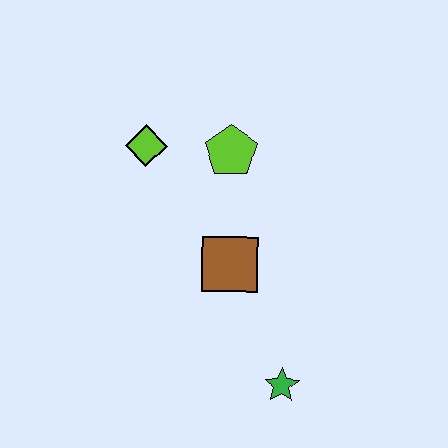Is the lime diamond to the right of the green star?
No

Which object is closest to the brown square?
The lime pentagon is closest to the brown square.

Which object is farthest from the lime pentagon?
The green star is farthest from the lime pentagon.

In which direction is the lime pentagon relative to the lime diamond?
The lime pentagon is to the right of the lime diamond.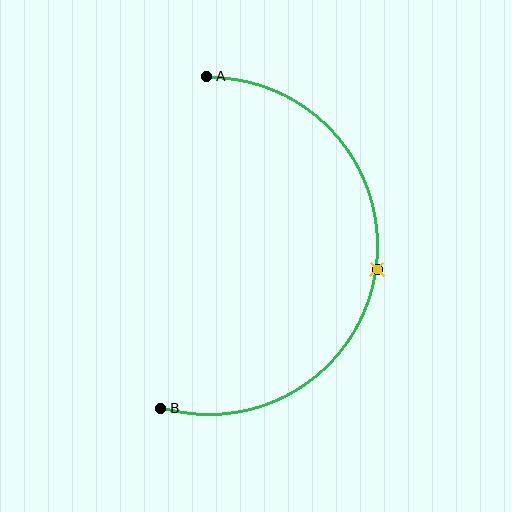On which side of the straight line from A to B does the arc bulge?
The arc bulges to the right of the straight line connecting A and B.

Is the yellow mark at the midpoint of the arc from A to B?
Yes. The yellow mark lies on the arc at equal arc-length from both A and B — it is the arc midpoint.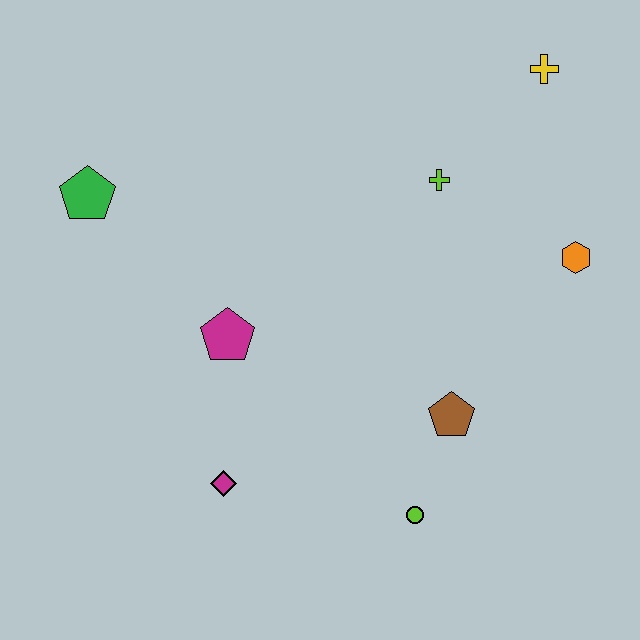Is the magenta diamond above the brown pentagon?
No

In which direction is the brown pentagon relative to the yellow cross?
The brown pentagon is below the yellow cross.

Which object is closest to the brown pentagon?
The lime circle is closest to the brown pentagon.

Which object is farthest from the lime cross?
The magenta diamond is farthest from the lime cross.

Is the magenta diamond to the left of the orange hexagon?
Yes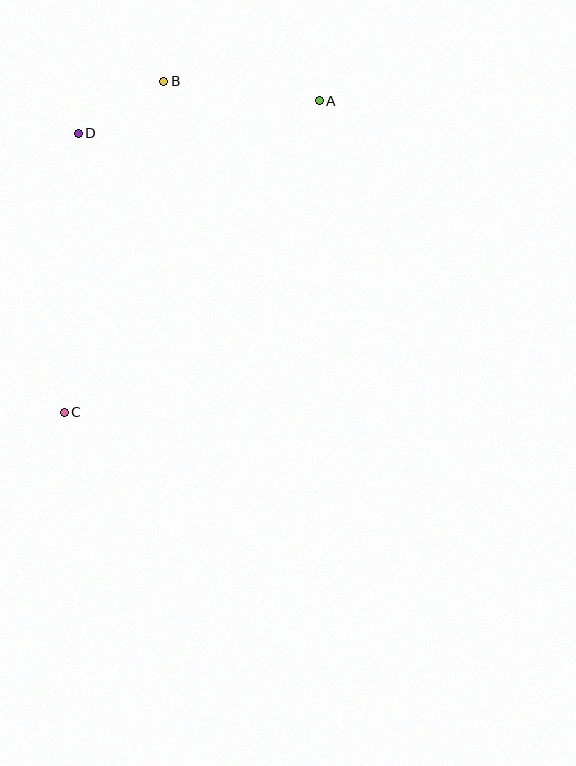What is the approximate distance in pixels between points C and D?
The distance between C and D is approximately 279 pixels.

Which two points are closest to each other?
Points B and D are closest to each other.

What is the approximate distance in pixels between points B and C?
The distance between B and C is approximately 346 pixels.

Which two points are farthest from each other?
Points A and C are farthest from each other.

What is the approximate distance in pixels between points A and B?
The distance between A and B is approximately 156 pixels.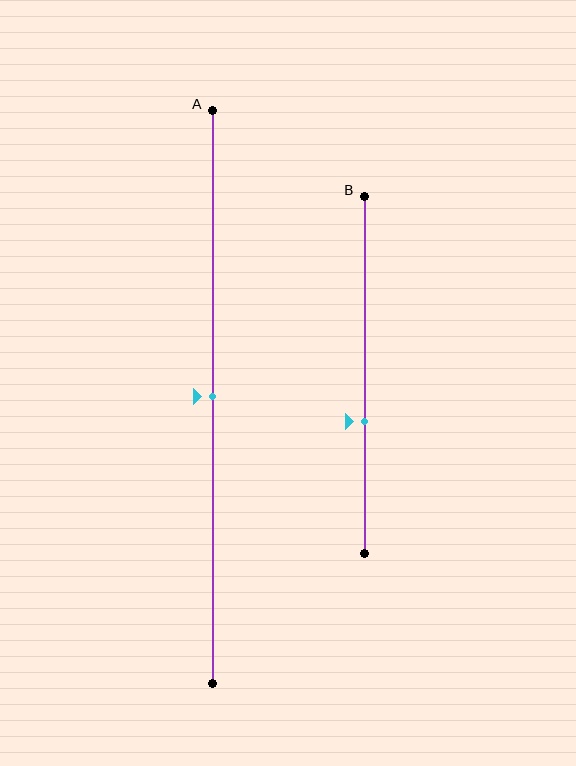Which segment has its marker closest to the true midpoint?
Segment A has its marker closest to the true midpoint.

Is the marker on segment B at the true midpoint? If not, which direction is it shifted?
No, the marker on segment B is shifted downward by about 13% of the segment length.